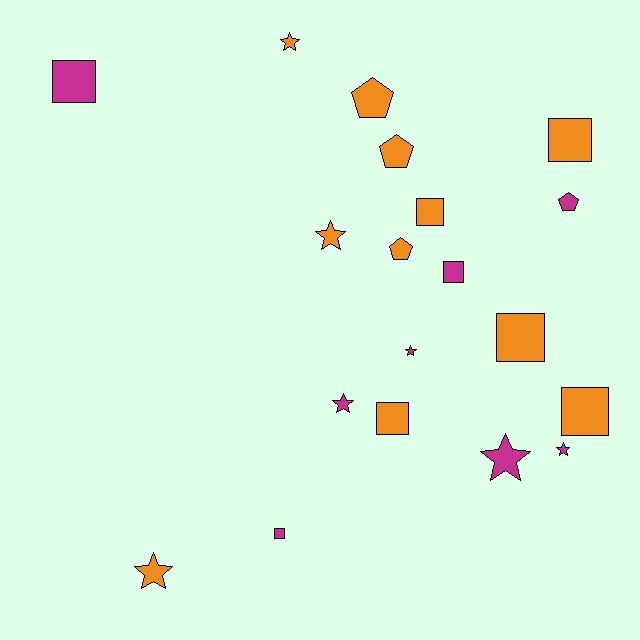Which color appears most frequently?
Orange, with 11 objects.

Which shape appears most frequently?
Square, with 8 objects.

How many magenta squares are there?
There are 3 magenta squares.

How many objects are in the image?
There are 19 objects.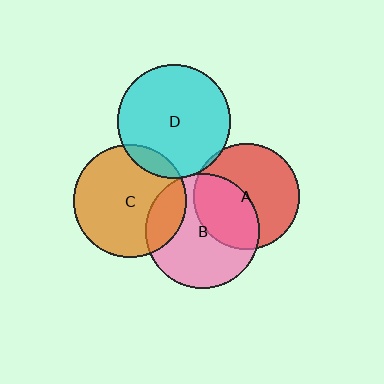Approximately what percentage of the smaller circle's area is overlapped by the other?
Approximately 10%.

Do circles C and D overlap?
Yes.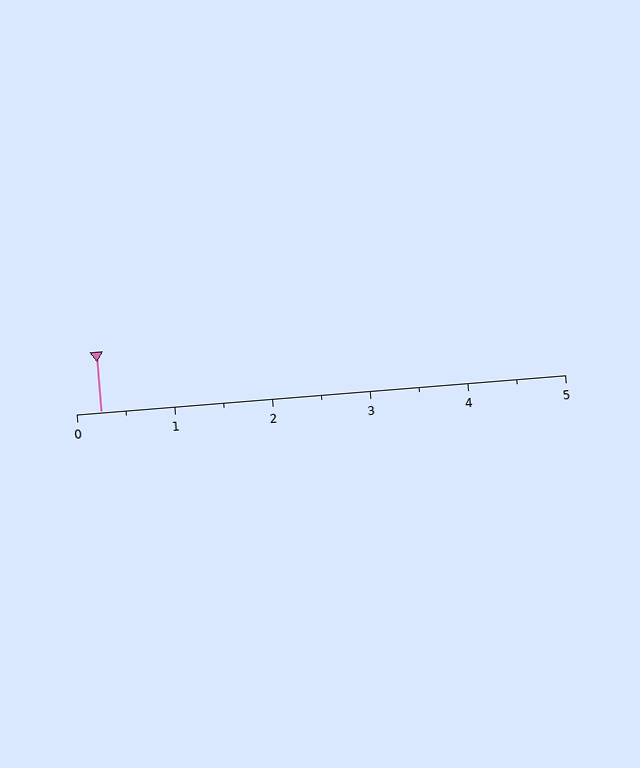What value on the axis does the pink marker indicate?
The marker indicates approximately 0.2.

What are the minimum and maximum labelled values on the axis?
The axis runs from 0 to 5.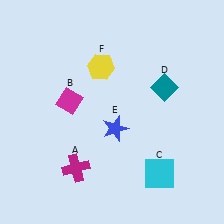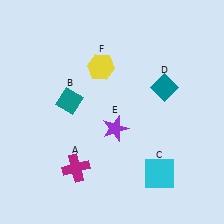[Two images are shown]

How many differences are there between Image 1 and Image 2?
There are 2 differences between the two images.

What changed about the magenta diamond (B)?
In Image 1, B is magenta. In Image 2, it changed to teal.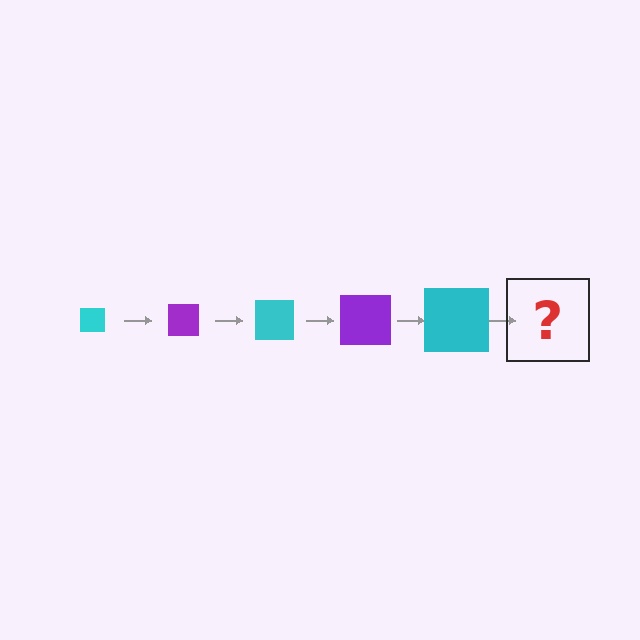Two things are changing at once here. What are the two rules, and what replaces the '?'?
The two rules are that the square grows larger each step and the color cycles through cyan and purple. The '?' should be a purple square, larger than the previous one.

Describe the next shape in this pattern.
It should be a purple square, larger than the previous one.